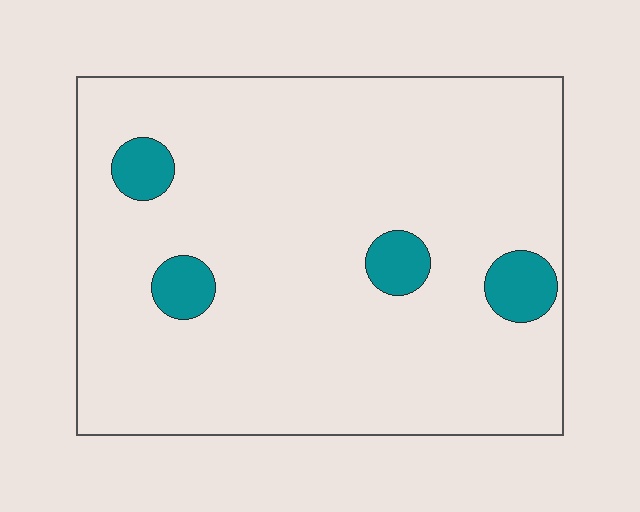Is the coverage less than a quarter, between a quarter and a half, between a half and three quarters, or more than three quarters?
Less than a quarter.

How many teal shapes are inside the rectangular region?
4.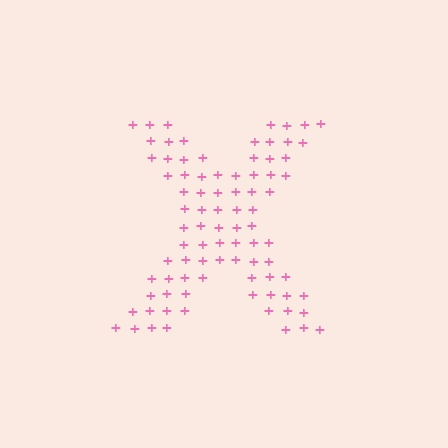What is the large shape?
The large shape is the letter X.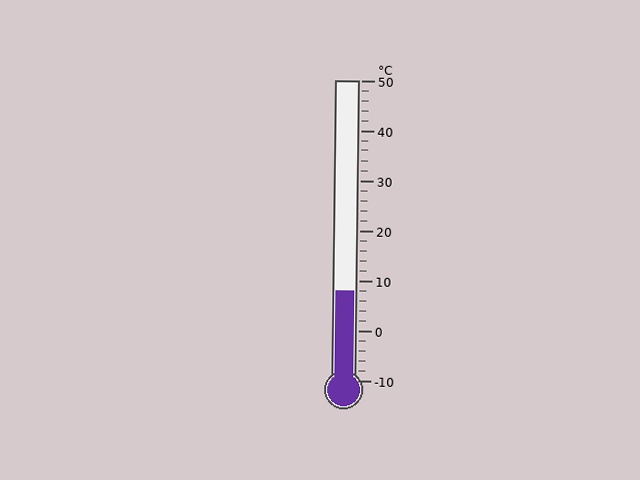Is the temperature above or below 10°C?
The temperature is below 10°C.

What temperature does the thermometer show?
The thermometer shows approximately 8°C.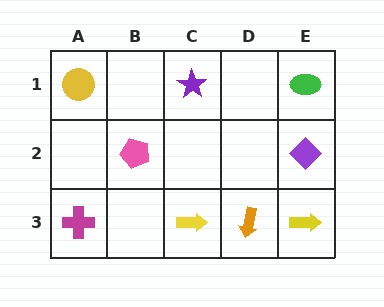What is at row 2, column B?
A pink pentagon.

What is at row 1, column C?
A purple star.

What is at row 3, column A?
A magenta cross.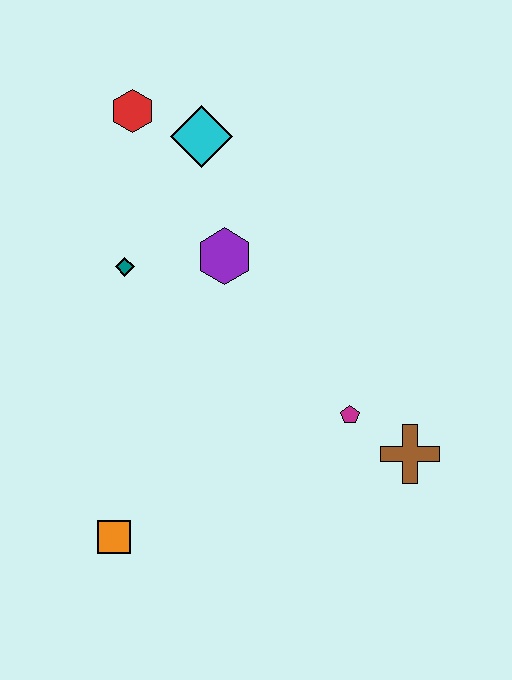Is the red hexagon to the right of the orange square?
Yes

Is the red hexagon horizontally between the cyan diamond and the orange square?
Yes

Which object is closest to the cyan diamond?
The red hexagon is closest to the cyan diamond.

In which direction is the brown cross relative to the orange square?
The brown cross is to the right of the orange square.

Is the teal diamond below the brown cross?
No